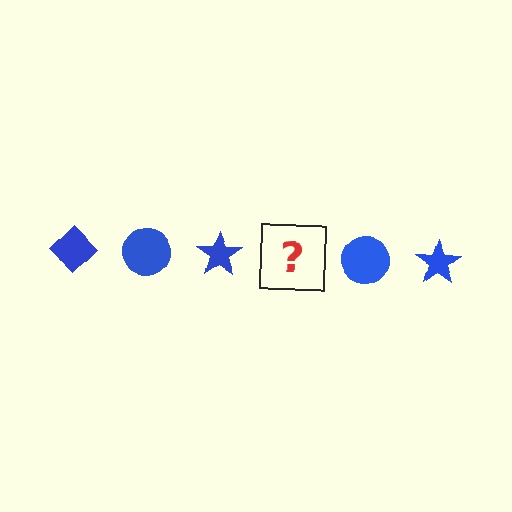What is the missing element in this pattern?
The missing element is a blue diamond.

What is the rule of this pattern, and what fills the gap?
The rule is that the pattern cycles through diamond, circle, star shapes in blue. The gap should be filled with a blue diamond.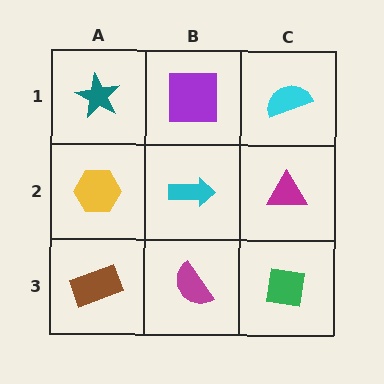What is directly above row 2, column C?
A cyan semicircle.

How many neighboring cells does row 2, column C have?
3.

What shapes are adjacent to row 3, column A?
A yellow hexagon (row 2, column A), a magenta semicircle (row 3, column B).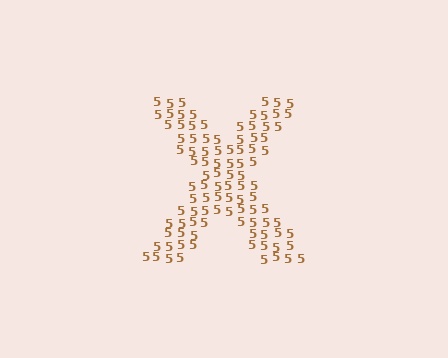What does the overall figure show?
The overall figure shows the letter X.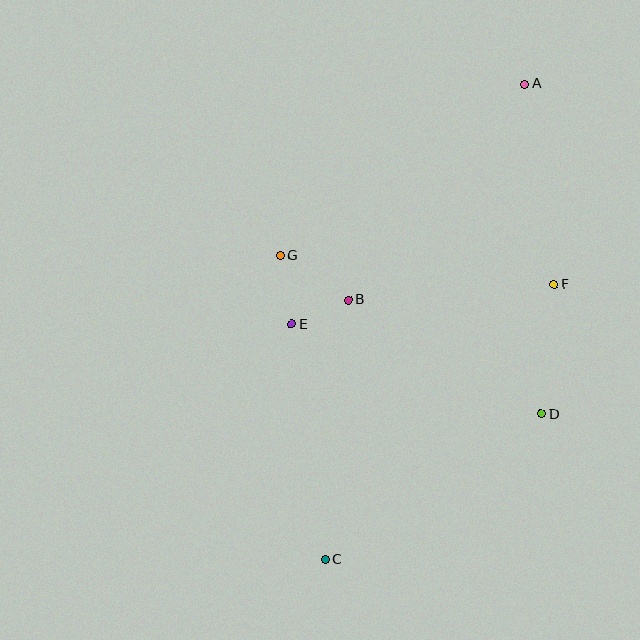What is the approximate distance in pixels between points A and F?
The distance between A and F is approximately 203 pixels.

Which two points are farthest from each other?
Points A and C are farthest from each other.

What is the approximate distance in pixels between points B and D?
The distance between B and D is approximately 225 pixels.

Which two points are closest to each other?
Points B and E are closest to each other.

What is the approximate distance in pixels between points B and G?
The distance between B and G is approximately 81 pixels.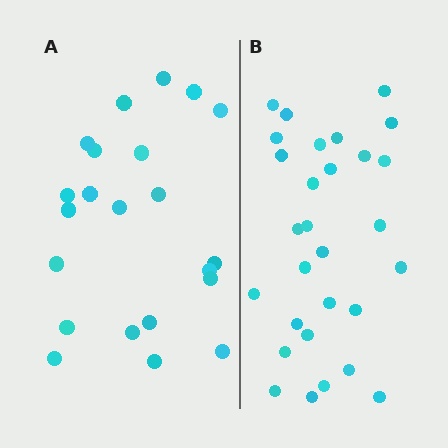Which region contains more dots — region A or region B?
Region B (the right region) has more dots.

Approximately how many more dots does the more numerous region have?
Region B has roughly 8 or so more dots than region A.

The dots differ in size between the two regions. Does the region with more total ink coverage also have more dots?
No. Region A has more total ink coverage because its dots are larger, but region B actually contains more individual dots. Total area can be misleading — the number of items is what matters here.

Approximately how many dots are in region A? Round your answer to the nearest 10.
About 20 dots. (The exact count is 22, which rounds to 20.)